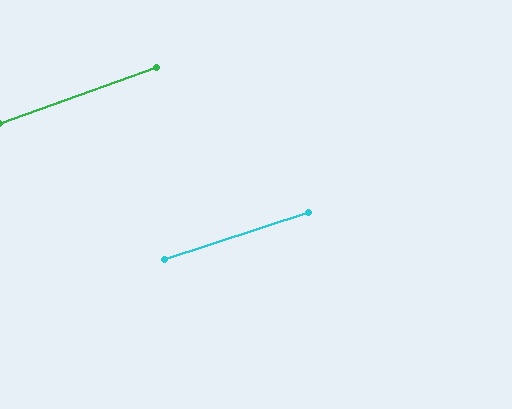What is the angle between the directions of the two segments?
Approximately 1 degree.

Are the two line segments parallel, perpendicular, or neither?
Parallel — their directions differ by only 1.3°.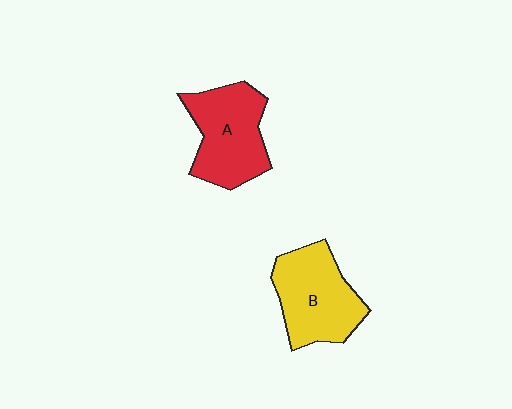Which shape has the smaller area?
Shape A (red).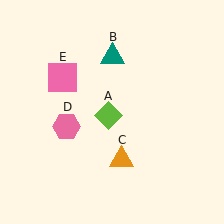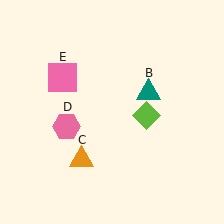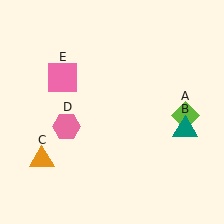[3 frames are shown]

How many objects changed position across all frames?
3 objects changed position: lime diamond (object A), teal triangle (object B), orange triangle (object C).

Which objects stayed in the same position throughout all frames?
Pink hexagon (object D) and pink square (object E) remained stationary.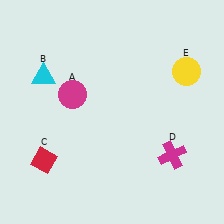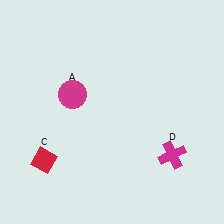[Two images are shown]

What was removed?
The yellow circle (E), the cyan triangle (B) were removed in Image 2.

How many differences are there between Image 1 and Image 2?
There are 2 differences between the two images.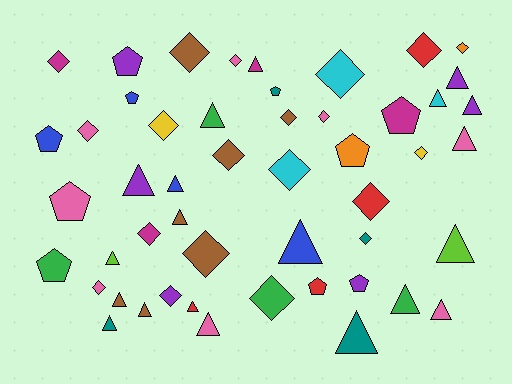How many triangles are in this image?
There are 20 triangles.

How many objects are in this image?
There are 50 objects.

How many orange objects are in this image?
There are 2 orange objects.